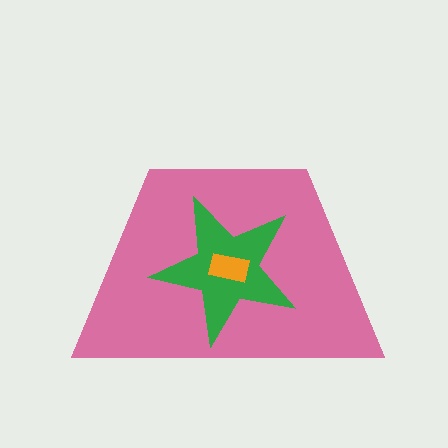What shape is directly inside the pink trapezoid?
The green star.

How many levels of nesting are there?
3.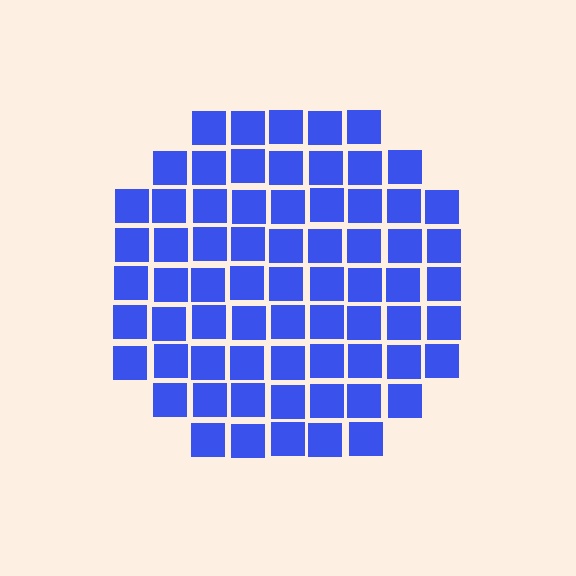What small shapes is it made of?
It is made of small squares.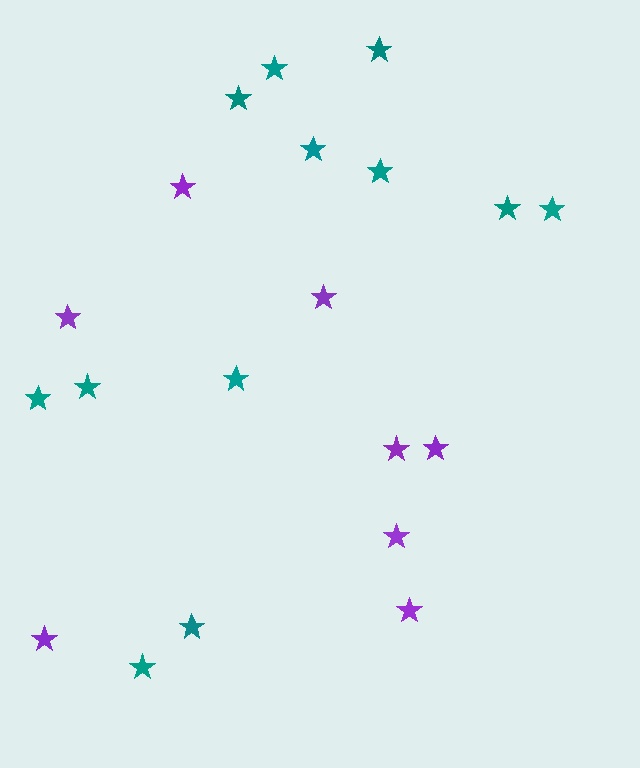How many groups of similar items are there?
There are 2 groups: one group of purple stars (8) and one group of teal stars (12).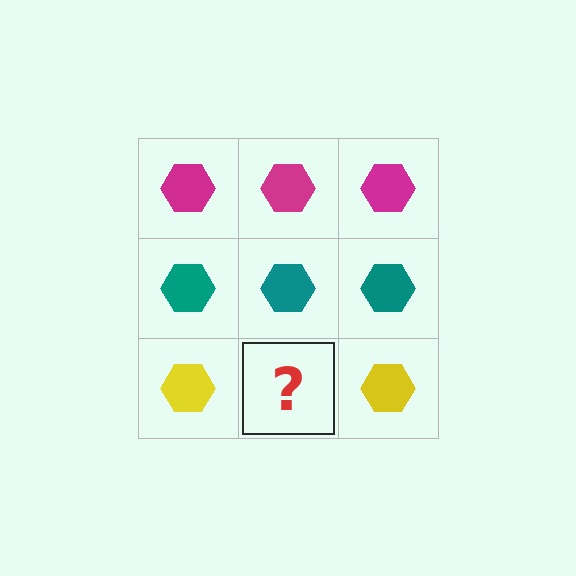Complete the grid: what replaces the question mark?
The question mark should be replaced with a yellow hexagon.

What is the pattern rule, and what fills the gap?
The rule is that each row has a consistent color. The gap should be filled with a yellow hexagon.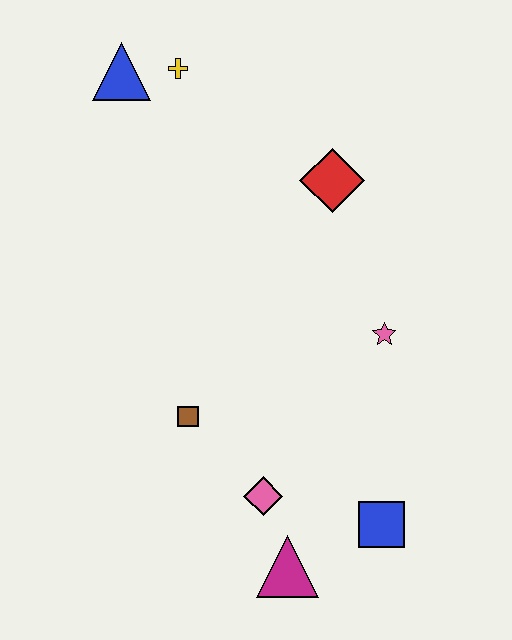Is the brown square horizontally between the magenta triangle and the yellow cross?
Yes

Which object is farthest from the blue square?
The blue triangle is farthest from the blue square.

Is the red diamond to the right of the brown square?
Yes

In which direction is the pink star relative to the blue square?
The pink star is above the blue square.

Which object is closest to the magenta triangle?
The pink diamond is closest to the magenta triangle.